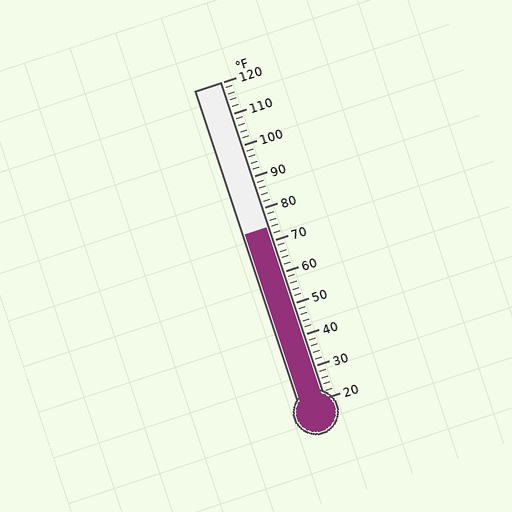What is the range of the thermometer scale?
The thermometer scale ranges from 20°F to 120°F.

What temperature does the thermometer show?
The thermometer shows approximately 74°F.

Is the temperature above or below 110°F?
The temperature is below 110°F.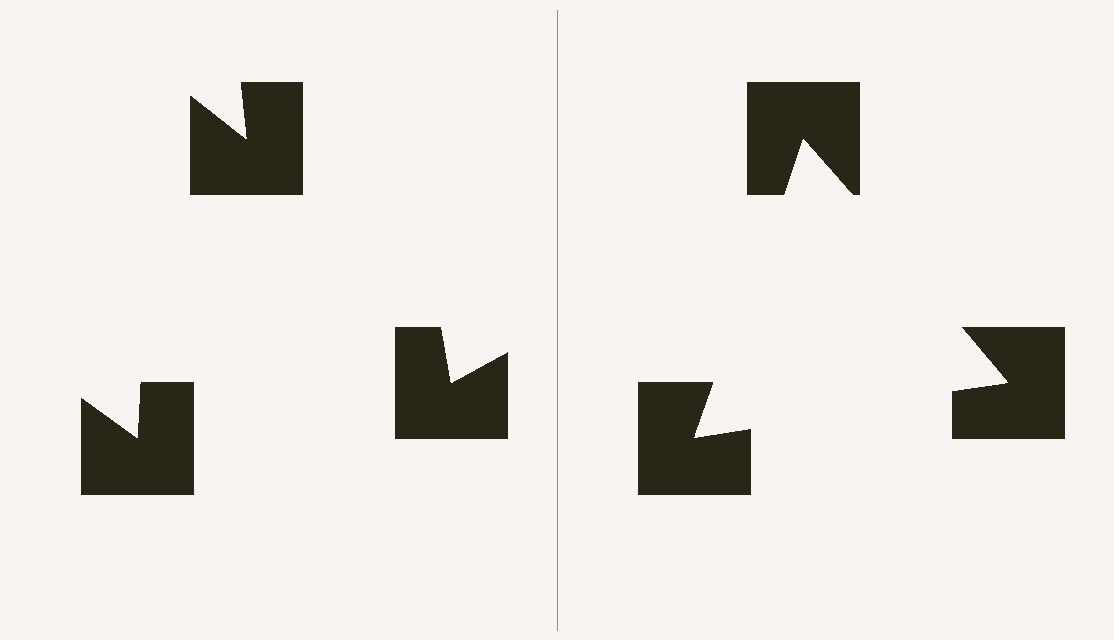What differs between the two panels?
The notched squares are positioned identically on both sides; only the wedge orientations differ. On the right they align to a triangle; on the left they are misaligned.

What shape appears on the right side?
An illusory triangle.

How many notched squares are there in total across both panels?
6 — 3 on each side.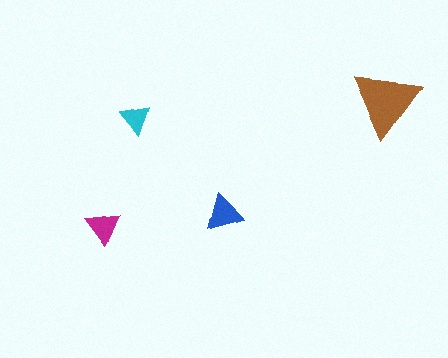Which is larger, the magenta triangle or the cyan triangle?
The magenta one.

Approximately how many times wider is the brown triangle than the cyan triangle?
About 2.5 times wider.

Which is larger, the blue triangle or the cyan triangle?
The blue one.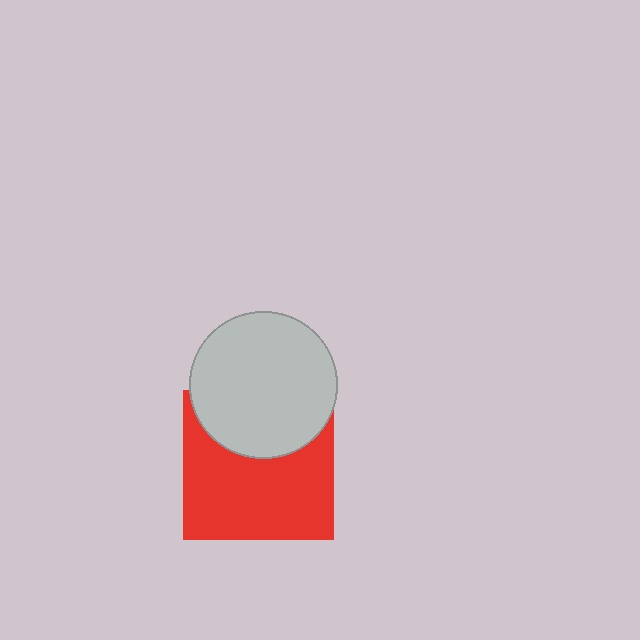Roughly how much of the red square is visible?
About half of it is visible (roughly 65%).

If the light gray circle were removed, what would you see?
You would see the complete red square.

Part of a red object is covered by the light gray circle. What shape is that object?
It is a square.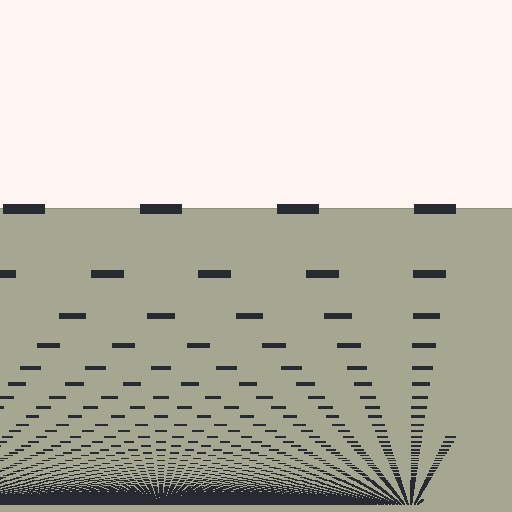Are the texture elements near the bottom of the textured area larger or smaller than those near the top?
Smaller. The gradient is inverted — elements near the bottom are smaller and denser.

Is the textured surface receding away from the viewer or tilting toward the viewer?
The surface appears to tilt toward the viewer. Texture elements get larger and sparser toward the top.